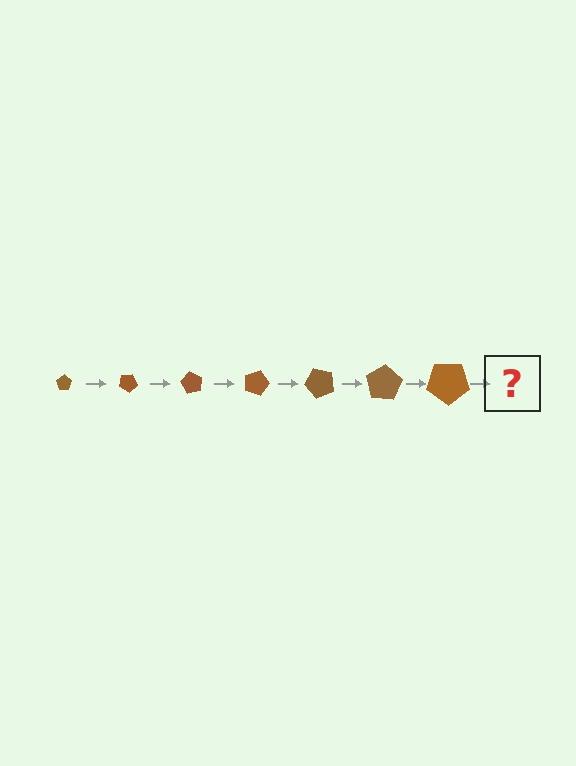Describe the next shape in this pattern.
It should be a pentagon, larger than the previous one and rotated 210 degrees from the start.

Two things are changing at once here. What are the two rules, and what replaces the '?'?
The two rules are that the pentagon grows larger each step and it rotates 30 degrees each step. The '?' should be a pentagon, larger than the previous one and rotated 210 degrees from the start.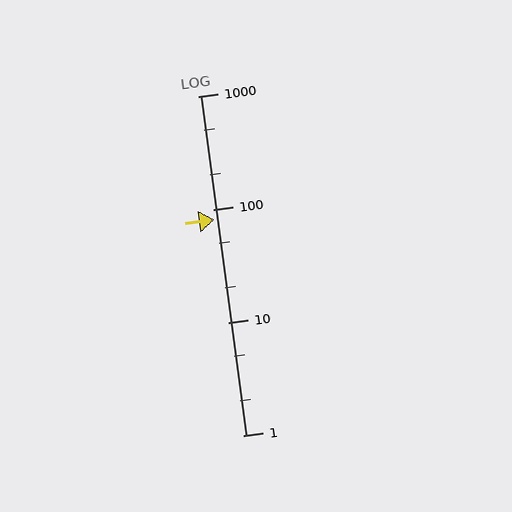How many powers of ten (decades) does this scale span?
The scale spans 3 decades, from 1 to 1000.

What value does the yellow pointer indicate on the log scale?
The pointer indicates approximately 81.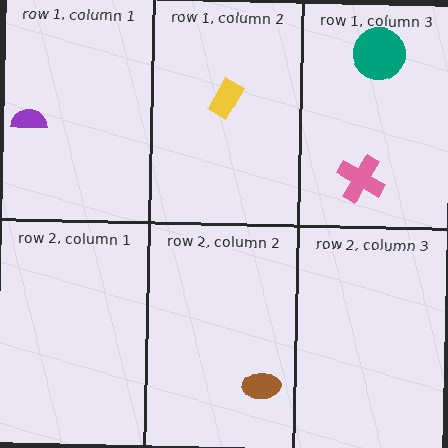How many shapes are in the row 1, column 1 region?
1.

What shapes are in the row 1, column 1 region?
The purple semicircle.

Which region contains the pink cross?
The row 1, column 3 region.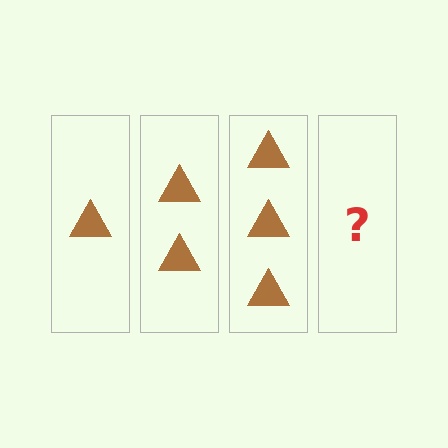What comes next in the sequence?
The next element should be 4 triangles.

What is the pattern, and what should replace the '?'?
The pattern is that each step adds one more triangle. The '?' should be 4 triangles.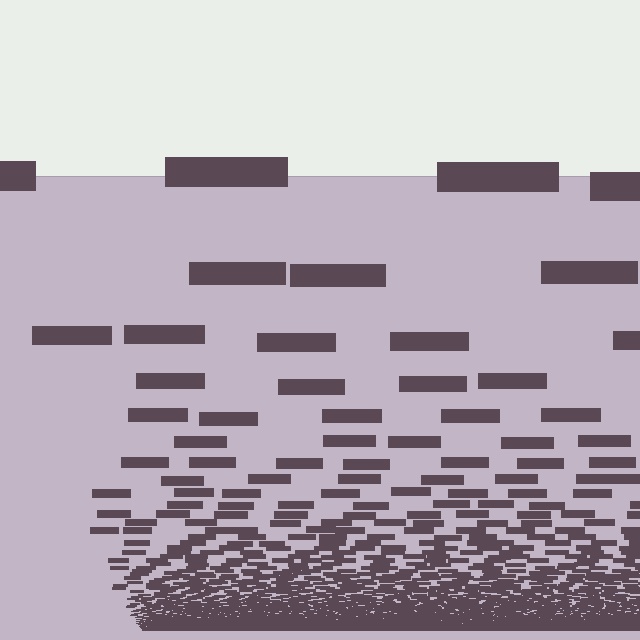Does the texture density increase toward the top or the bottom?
Density increases toward the bottom.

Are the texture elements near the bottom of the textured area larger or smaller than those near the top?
Smaller. The gradient is inverted — elements near the bottom are smaller and denser.